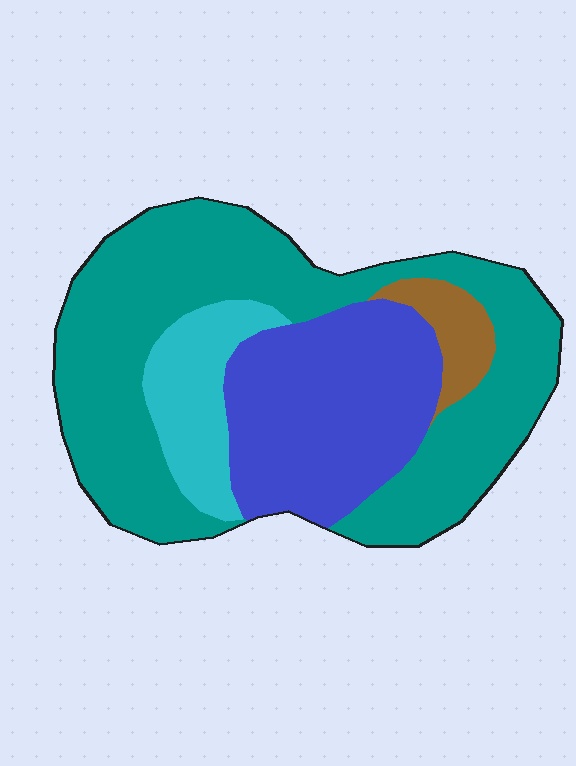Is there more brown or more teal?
Teal.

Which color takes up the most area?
Teal, at roughly 55%.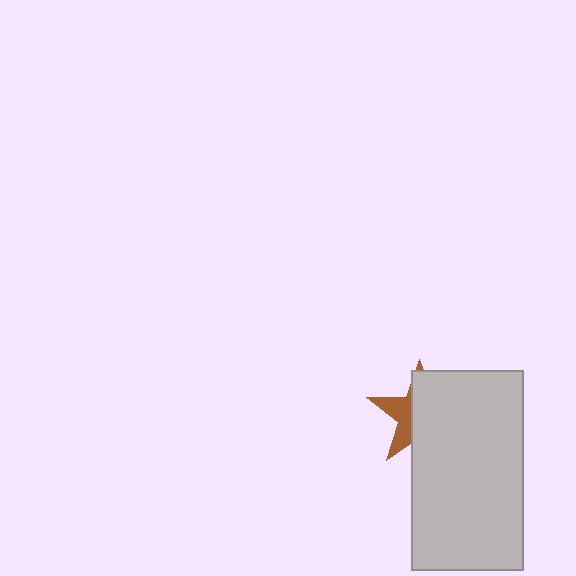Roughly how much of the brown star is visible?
A small part of it is visible (roughly 36%).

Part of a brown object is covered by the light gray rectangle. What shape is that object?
It is a star.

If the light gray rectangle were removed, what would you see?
You would see the complete brown star.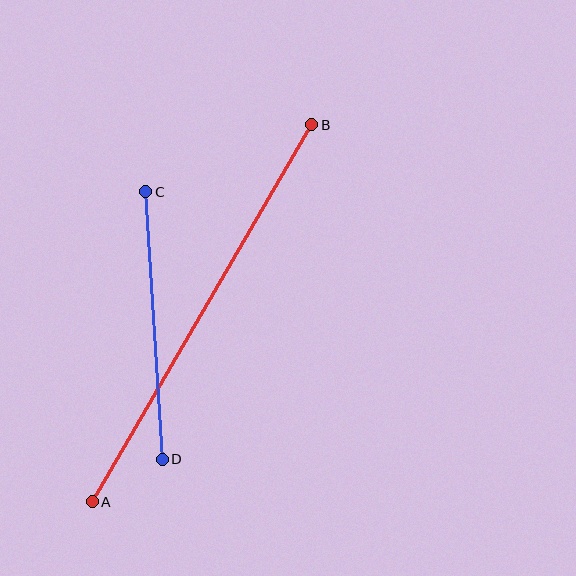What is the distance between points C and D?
The distance is approximately 268 pixels.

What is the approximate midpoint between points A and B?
The midpoint is at approximately (202, 313) pixels.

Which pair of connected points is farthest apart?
Points A and B are farthest apart.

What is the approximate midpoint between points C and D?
The midpoint is at approximately (154, 326) pixels.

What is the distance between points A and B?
The distance is approximately 436 pixels.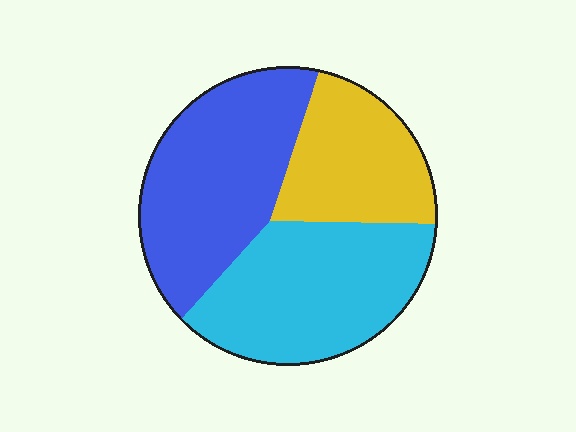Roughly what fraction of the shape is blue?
Blue covers 38% of the shape.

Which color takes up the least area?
Yellow, at roughly 25%.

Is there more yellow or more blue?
Blue.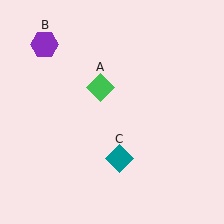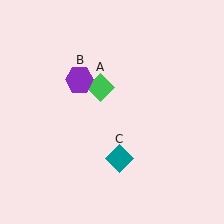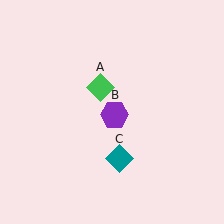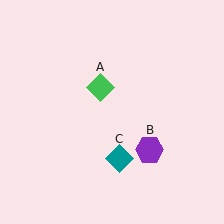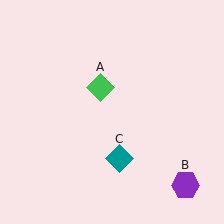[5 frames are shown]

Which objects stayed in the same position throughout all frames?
Green diamond (object A) and teal diamond (object C) remained stationary.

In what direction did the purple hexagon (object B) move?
The purple hexagon (object B) moved down and to the right.